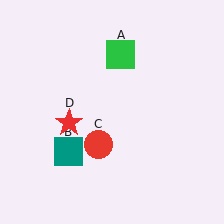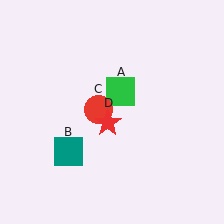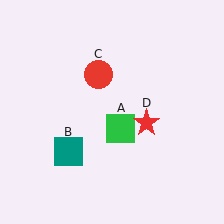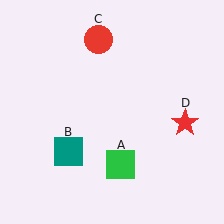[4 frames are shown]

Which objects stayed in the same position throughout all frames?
Teal square (object B) remained stationary.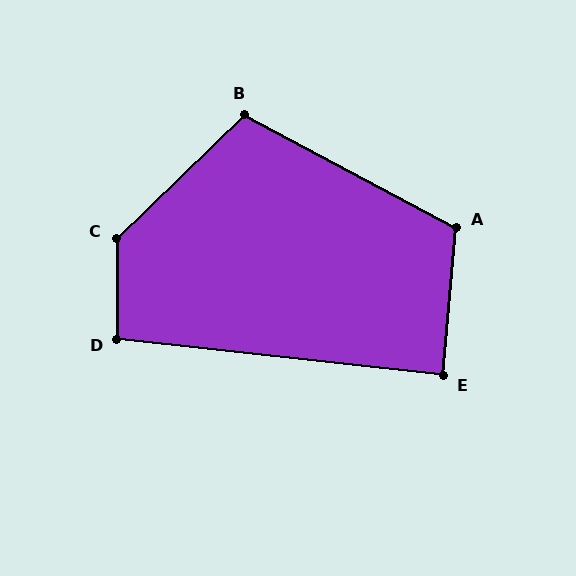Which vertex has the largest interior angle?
C, at approximately 134 degrees.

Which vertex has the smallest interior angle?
E, at approximately 88 degrees.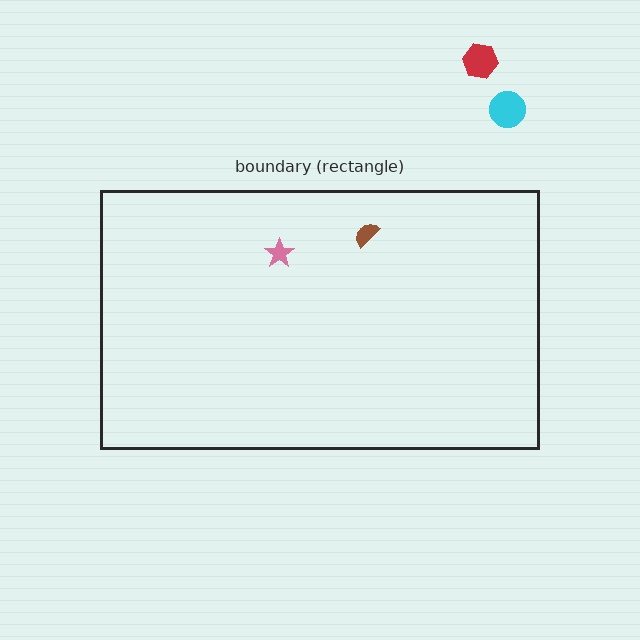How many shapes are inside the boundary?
2 inside, 2 outside.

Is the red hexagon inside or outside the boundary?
Outside.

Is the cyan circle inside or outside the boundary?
Outside.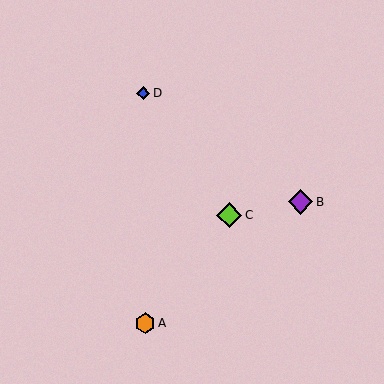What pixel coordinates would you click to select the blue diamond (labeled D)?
Click at (143, 93) to select the blue diamond D.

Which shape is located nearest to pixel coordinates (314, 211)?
The purple diamond (labeled B) at (300, 202) is nearest to that location.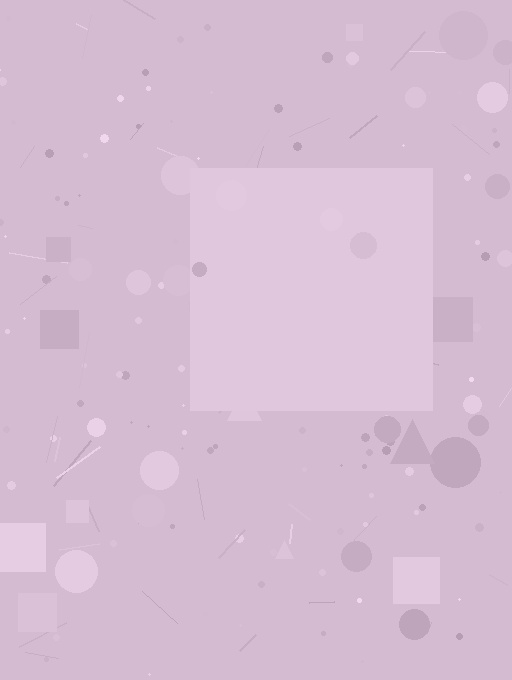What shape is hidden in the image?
A square is hidden in the image.